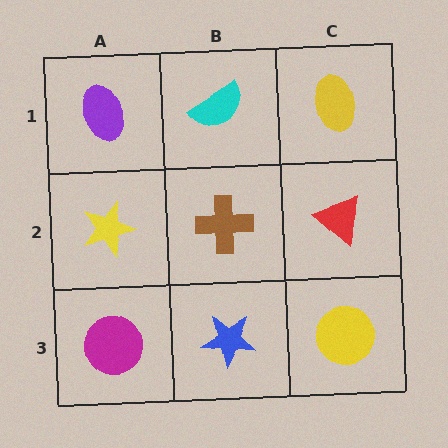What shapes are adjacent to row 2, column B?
A cyan semicircle (row 1, column B), a blue star (row 3, column B), a yellow star (row 2, column A), a red triangle (row 2, column C).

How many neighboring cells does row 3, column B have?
3.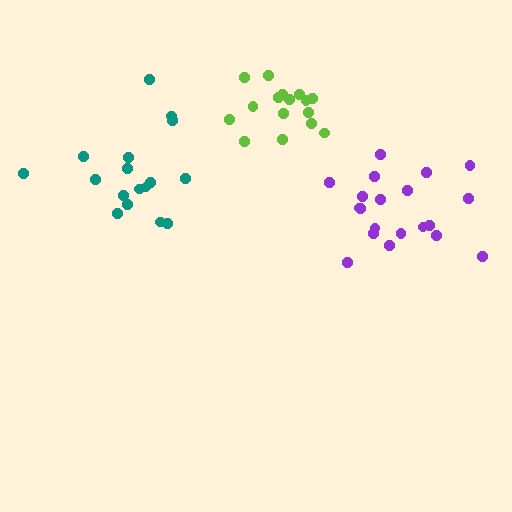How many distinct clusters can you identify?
There are 3 distinct clusters.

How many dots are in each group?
Group 1: 17 dots, Group 2: 20 dots, Group 3: 16 dots (53 total).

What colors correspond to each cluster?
The clusters are colored: teal, purple, lime.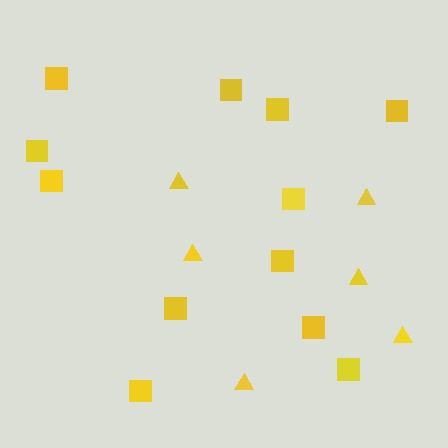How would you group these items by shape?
There are 2 groups: one group of triangles (6) and one group of squares (12).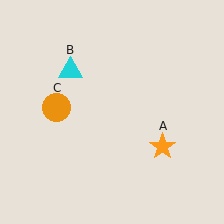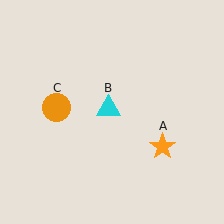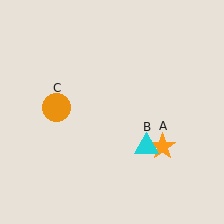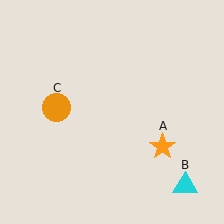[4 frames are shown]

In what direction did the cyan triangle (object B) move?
The cyan triangle (object B) moved down and to the right.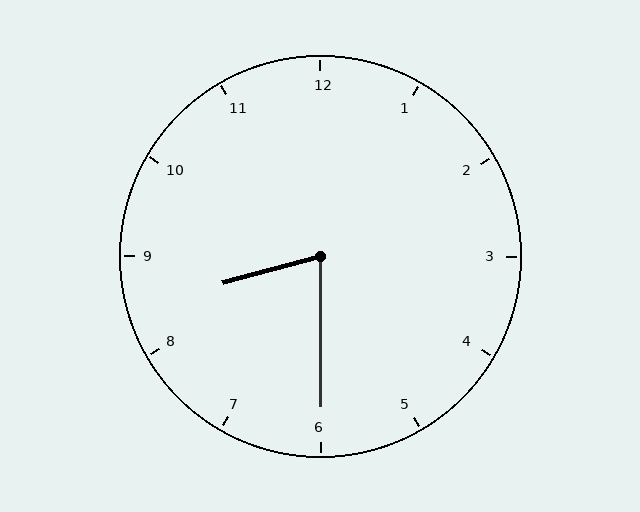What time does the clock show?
8:30.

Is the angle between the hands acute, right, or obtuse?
It is acute.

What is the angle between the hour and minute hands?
Approximately 75 degrees.